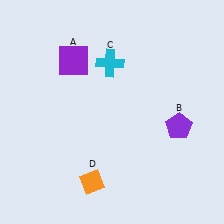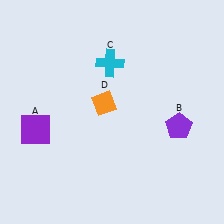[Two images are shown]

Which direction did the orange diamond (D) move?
The orange diamond (D) moved up.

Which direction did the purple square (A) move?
The purple square (A) moved down.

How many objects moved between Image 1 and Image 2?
2 objects moved between the two images.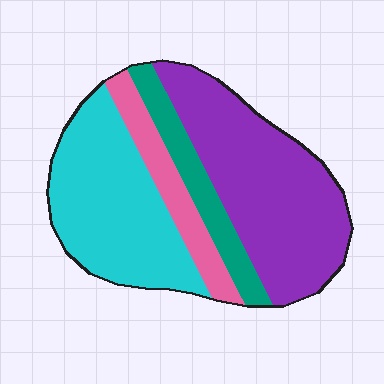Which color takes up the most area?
Purple, at roughly 40%.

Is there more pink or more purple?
Purple.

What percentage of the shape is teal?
Teal covers 12% of the shape.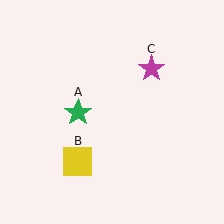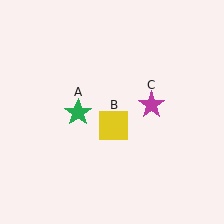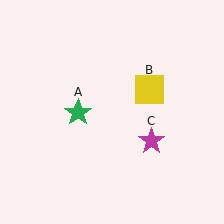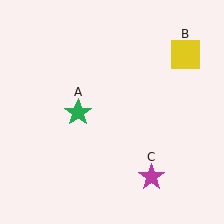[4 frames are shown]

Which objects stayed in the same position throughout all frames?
Green star (object A) remained stationary.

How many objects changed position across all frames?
2 objects changed position: yellow square (object B), magenta star (object C).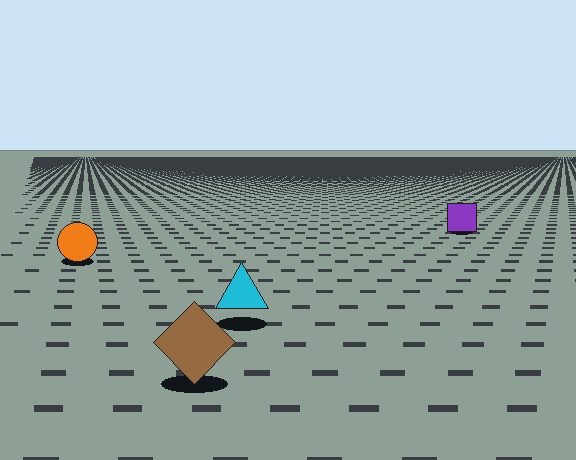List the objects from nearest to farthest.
From nearest to farthest: the brown diamond, the cyan triangle, the orange circle, the purple square.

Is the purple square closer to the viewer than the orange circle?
No. The orange circle is closer — you can tell from the texture gradient: the ground texture is coarser near it.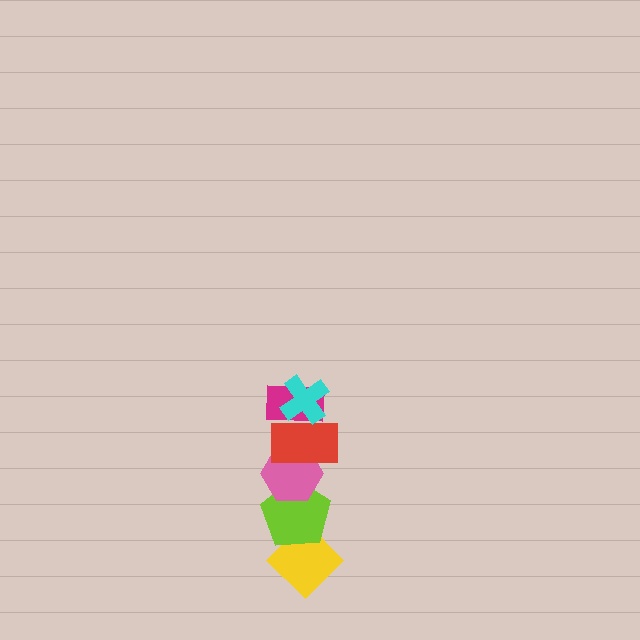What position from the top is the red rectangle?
The red rectangle is 3rd from the top.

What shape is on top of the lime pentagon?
The pink hexagon is on top of the lime pentagon.